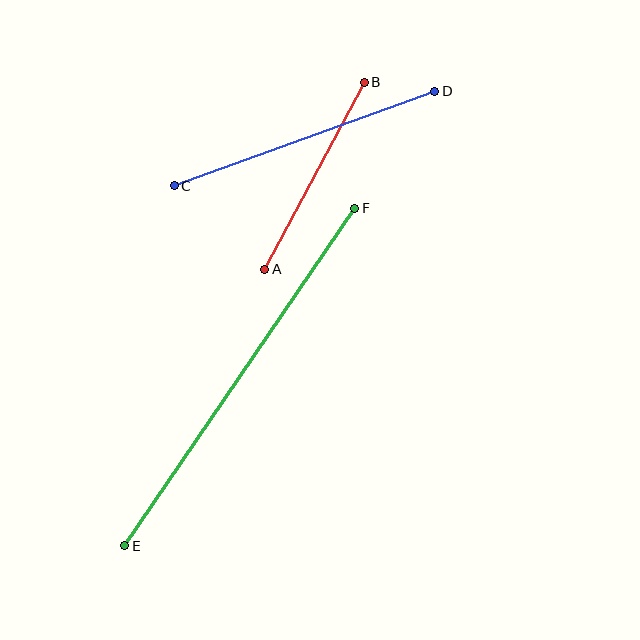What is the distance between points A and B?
The distance is approximately 212 pixels.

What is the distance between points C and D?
The distance is approximately 277 pixels.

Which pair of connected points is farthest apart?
Points E and F are farthest apart.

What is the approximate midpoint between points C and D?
The midpoint is at approximately (305, 138) pixels.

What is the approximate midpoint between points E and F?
The midpoint is at approximately (240, 377) pixels.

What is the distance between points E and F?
The distance is approximately 408 pixels.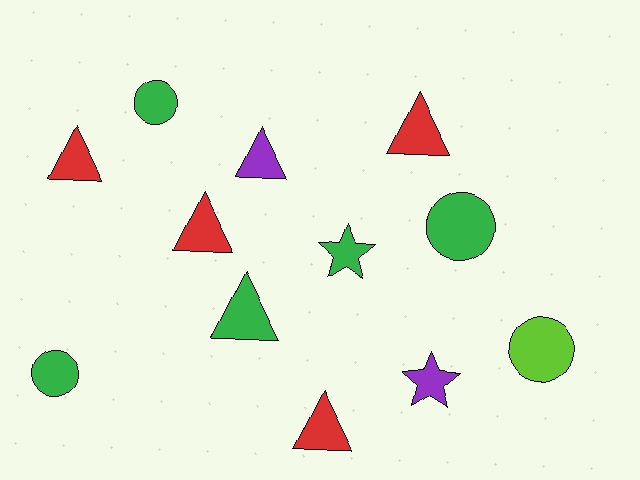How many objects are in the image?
There are 12 objects.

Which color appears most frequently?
Green, with 5 objects.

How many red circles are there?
There are no red circles.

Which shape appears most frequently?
Triangle, with 6 objects.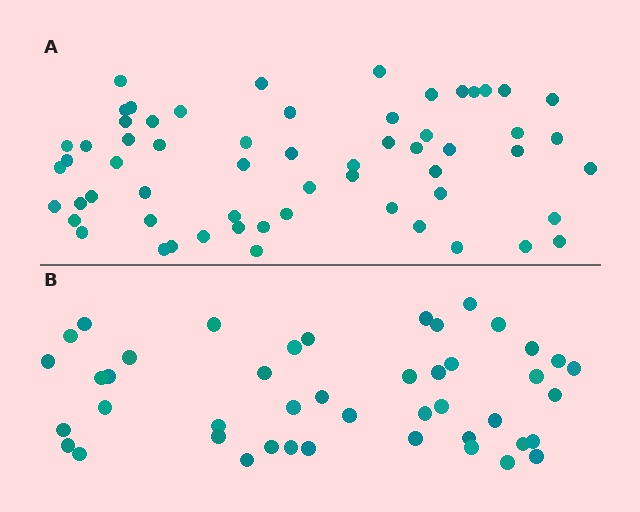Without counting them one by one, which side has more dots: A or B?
Region A (the top region) has more dots.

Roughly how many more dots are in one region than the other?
Region A has approximately 15 more dots than region B.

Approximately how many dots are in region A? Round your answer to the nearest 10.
About 60 dots.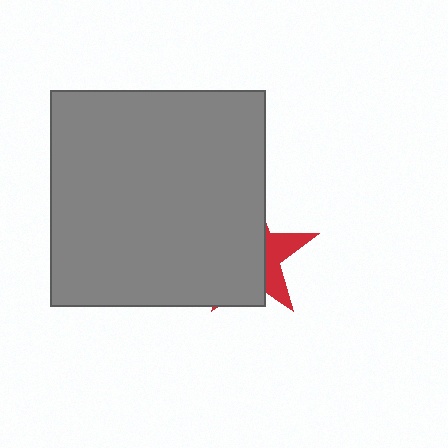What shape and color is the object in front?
The object in front is a gray square.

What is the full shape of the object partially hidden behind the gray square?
The partially hidden object is a red star.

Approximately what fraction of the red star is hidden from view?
Roughly 68% of the red star is hidden behind the gray square.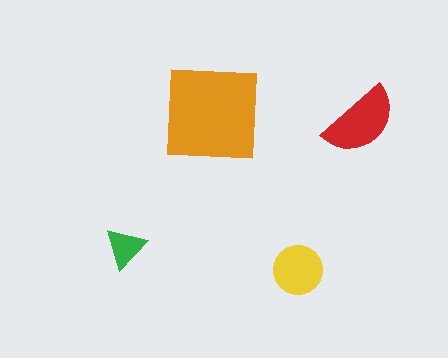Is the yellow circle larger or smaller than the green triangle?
Larger.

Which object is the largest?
The orange square.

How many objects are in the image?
There are 4 objects in the image.